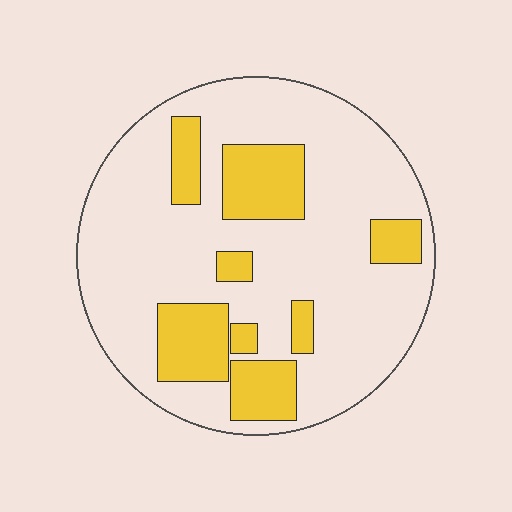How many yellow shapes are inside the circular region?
8.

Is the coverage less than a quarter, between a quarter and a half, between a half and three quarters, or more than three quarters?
Less than a quarter.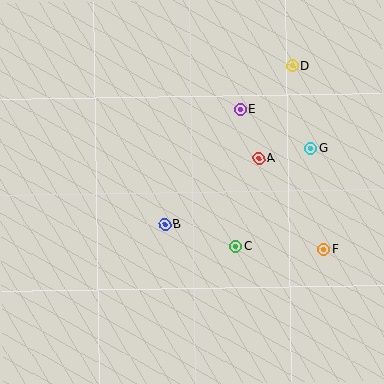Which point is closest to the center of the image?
Point B at (165, 225) is closest to the center.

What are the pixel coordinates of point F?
Point F is at (324, 249).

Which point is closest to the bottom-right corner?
Point F is closest to the bottom-right corner.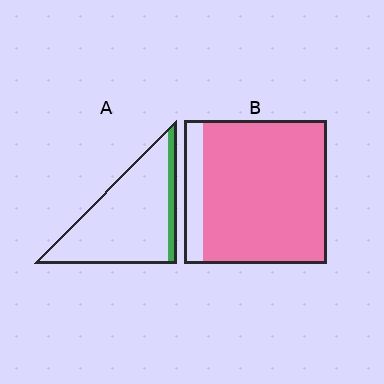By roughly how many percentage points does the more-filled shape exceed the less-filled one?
By roughly 75 percentage points (B over A).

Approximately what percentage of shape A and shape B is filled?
A is approximately 10% and B is approximately 85%.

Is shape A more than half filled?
No.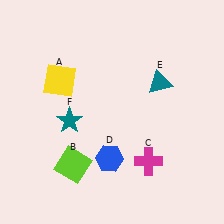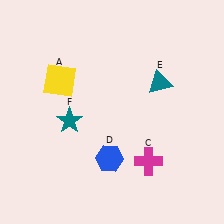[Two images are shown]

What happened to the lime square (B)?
The lime square (B) was removed in Image 2. It was in the bottom-left area of Image 1.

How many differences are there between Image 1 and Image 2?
There is 1 difference between the two images.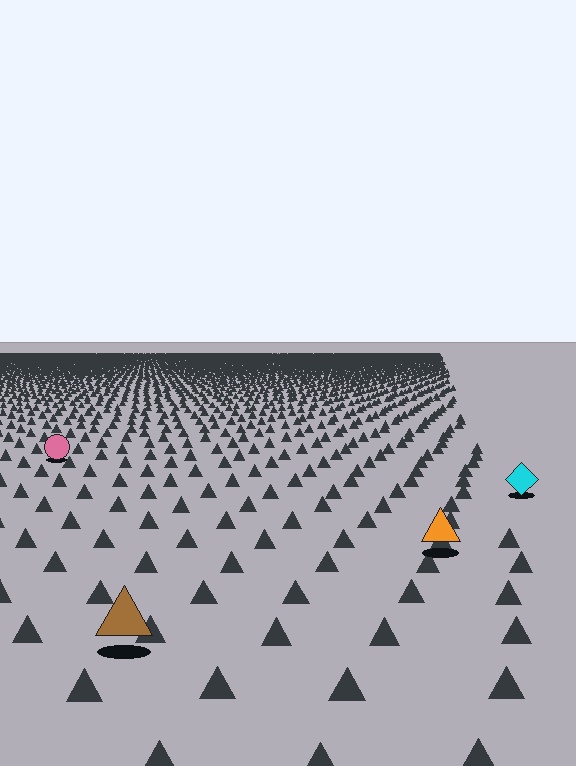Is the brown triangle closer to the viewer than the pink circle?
Yes. The brown triangle is closer — you can tell from the texture gradient: the ground texture is coarser near it.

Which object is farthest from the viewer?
The pink circle is farthest from the viewer. It appears smaller and the ground texture around it is denser.